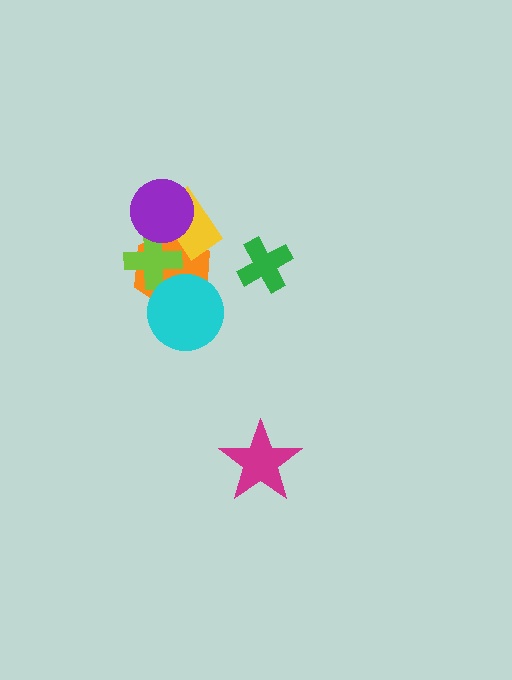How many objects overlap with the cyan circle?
1 object overlaps with the cyan circle.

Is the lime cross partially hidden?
Yes, it is partially covered by another shape.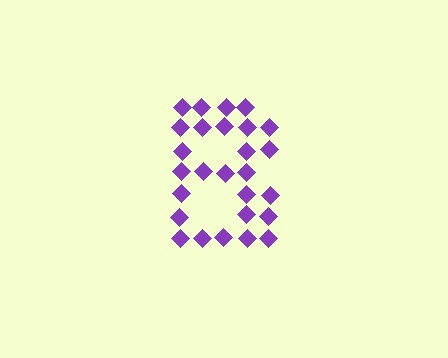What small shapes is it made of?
It is made of small diamonds.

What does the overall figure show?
The overall figure shows the letter B.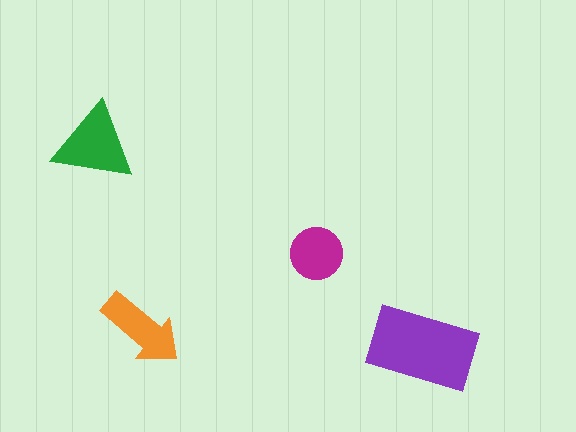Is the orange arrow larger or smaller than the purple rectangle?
Smaller.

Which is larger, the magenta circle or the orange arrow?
The orange arrow.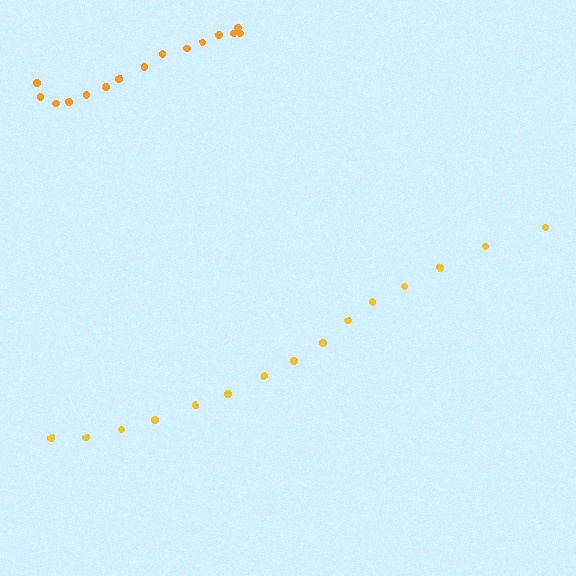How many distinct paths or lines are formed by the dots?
There are 2 distinct paths.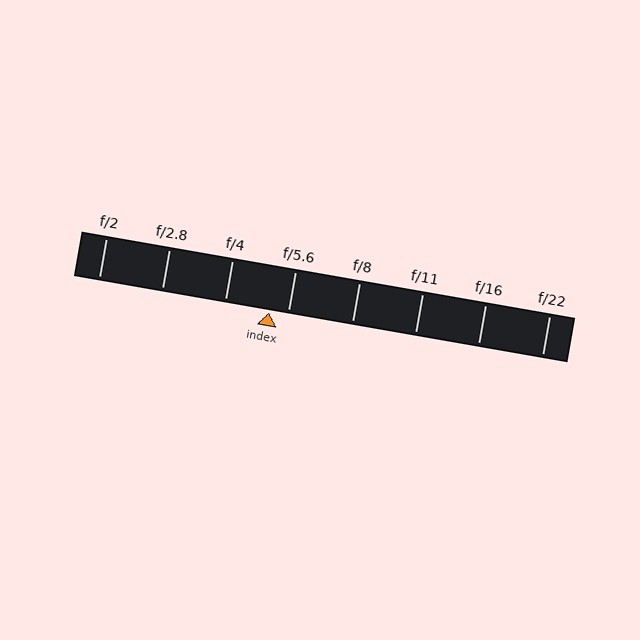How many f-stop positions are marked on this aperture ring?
There are 8 f-stop positions marked.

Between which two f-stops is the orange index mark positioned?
The index mark is between f/4 and f/5.6.